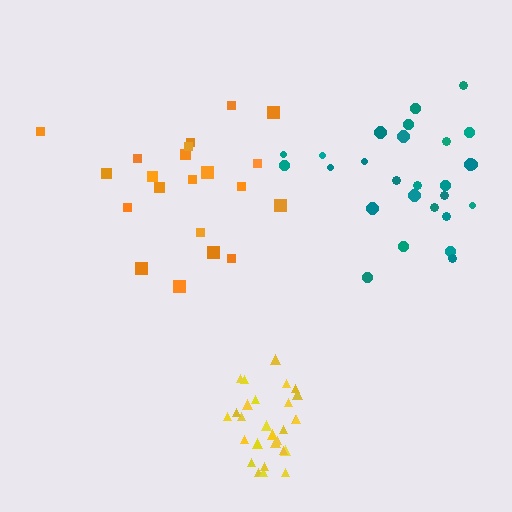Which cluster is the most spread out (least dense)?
Orange.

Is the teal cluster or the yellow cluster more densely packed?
Yellow.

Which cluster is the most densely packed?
Yellow.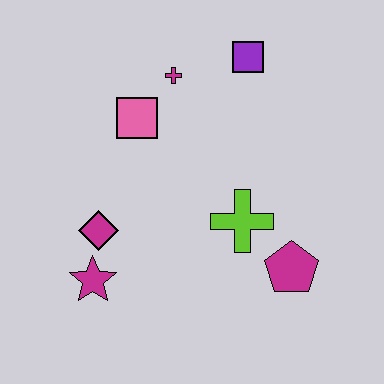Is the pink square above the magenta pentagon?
Yes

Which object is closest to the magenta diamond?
The magenta star is closest to the magenta diamond.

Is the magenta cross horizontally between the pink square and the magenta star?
No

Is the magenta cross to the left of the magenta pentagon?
Yes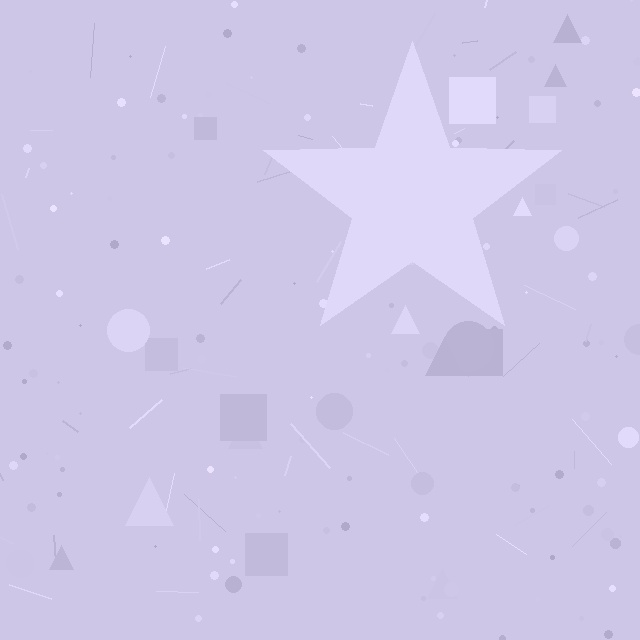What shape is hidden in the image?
A star is hidden in the image.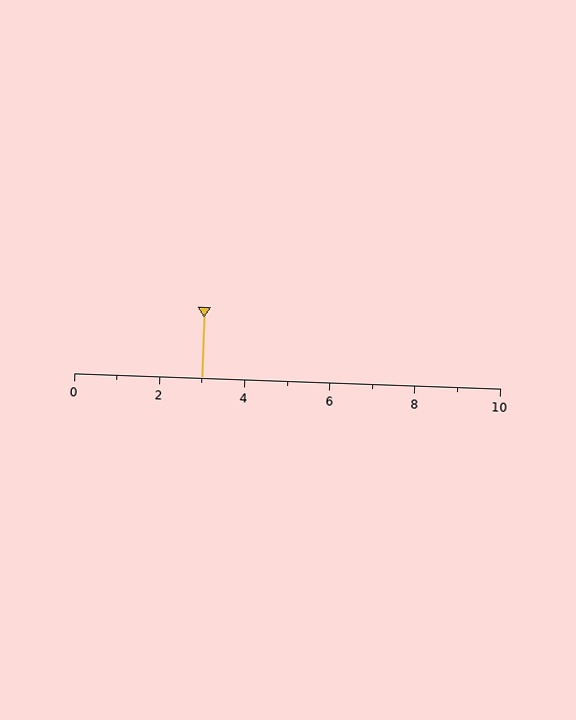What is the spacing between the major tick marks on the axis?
The major ticks are spaced 2 apart.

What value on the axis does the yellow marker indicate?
The marker indicates approximately 3.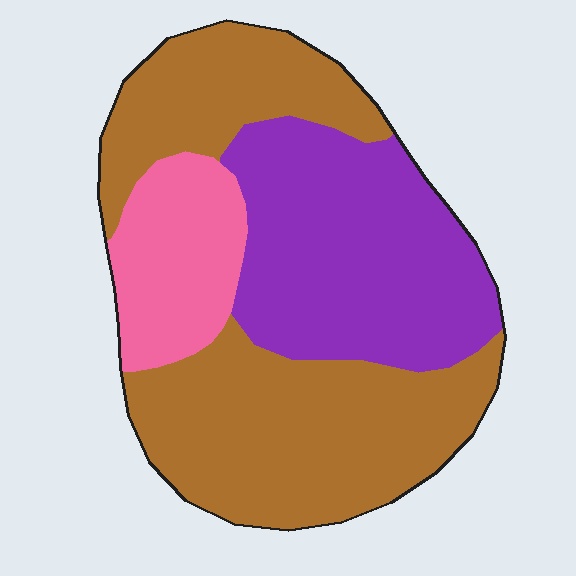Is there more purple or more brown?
Brown.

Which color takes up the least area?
Pink, at roughly 15%.